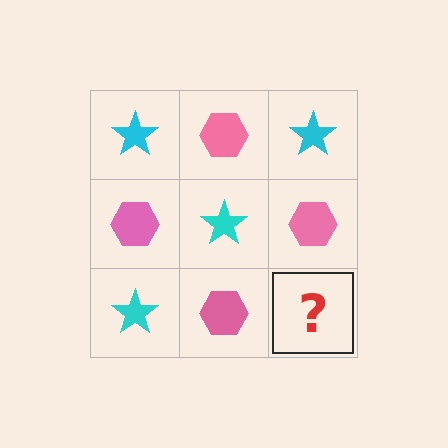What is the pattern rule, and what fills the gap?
The rule is that it alternates cyan star and pink hexagon in a checkerboard pattern. The gap should be filled with a cyan star.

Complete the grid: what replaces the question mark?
The question mark should be replaced with a cyan star.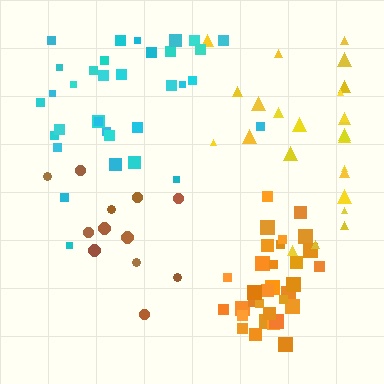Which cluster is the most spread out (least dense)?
Yellow.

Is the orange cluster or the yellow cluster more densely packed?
Orange.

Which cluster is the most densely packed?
Orange.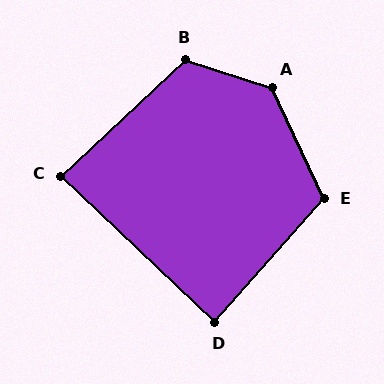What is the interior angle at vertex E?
Approximately 114 degrees (obtuse).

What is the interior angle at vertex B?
Approximately 120 degrees (obtuse).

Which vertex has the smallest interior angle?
C, at approximately 87 degrees.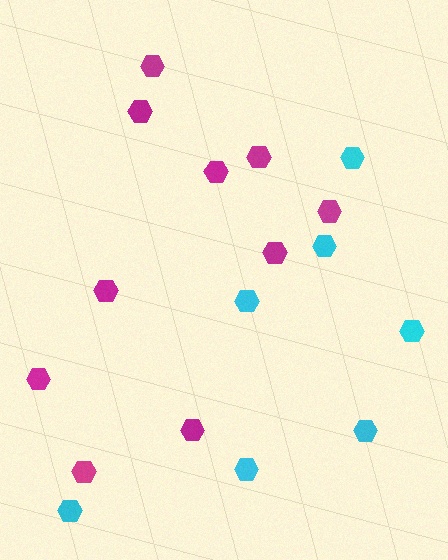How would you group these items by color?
There are 2 groups: one group of cyan hexagons (7) and one group of magenta hexagons (10).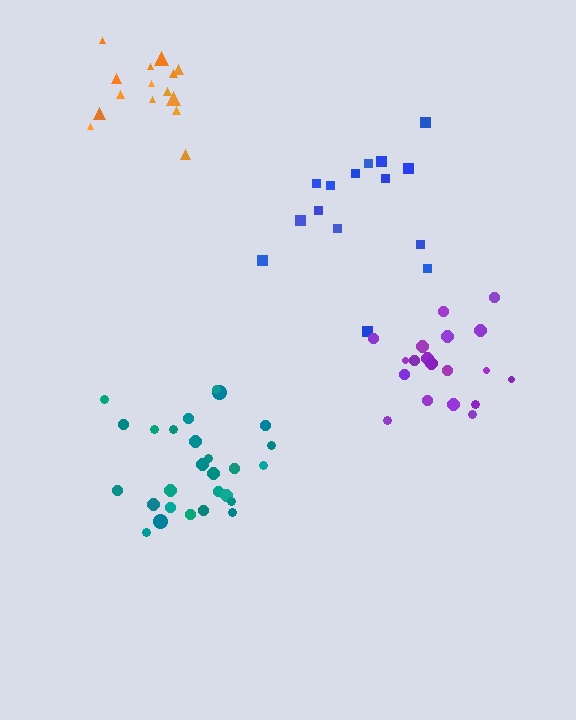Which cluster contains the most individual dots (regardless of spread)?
Teal (27).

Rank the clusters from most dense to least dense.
teal, purple, orange, blue.